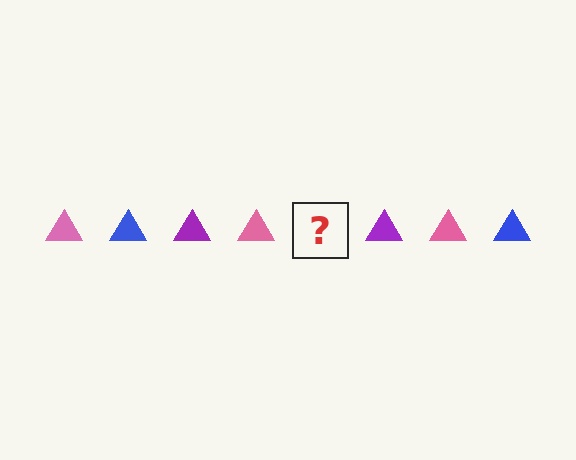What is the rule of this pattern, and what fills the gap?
The rule is that the pattern cycles through pink, blue, purple triangles. The gap should be filled with a blue triangle.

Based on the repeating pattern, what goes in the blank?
The blank should be a blue triangle.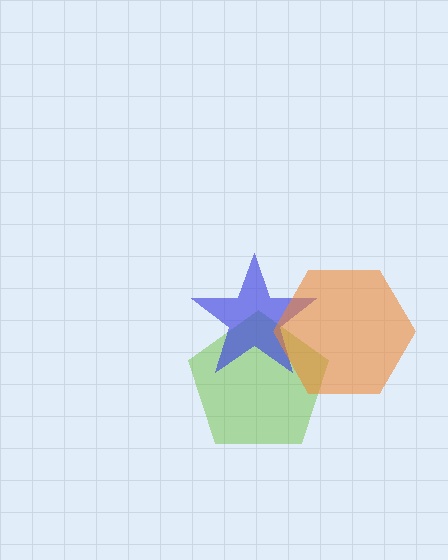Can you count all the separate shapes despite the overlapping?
Yes, there are 3 separate shapes.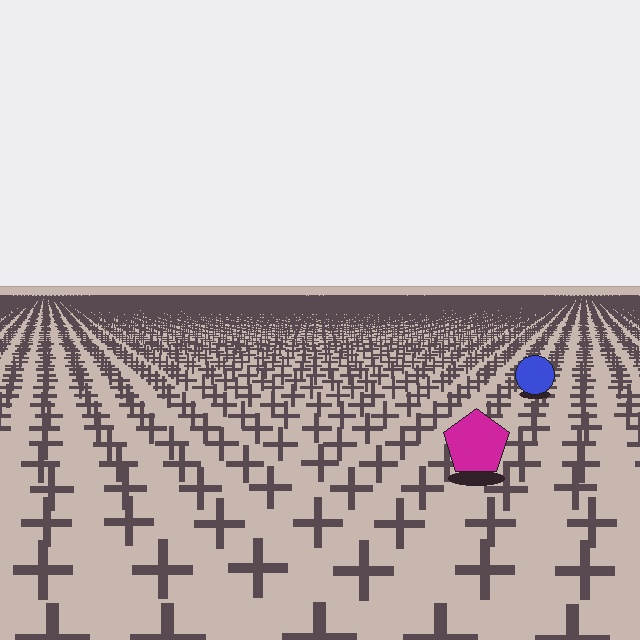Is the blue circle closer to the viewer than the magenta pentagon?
No. The magenta pentagon is closer — you can tell from the texture gradient: the ground texture is coarser near it.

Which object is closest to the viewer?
The magenta pentagon is closest. The texture marks near it are larger and more spread out.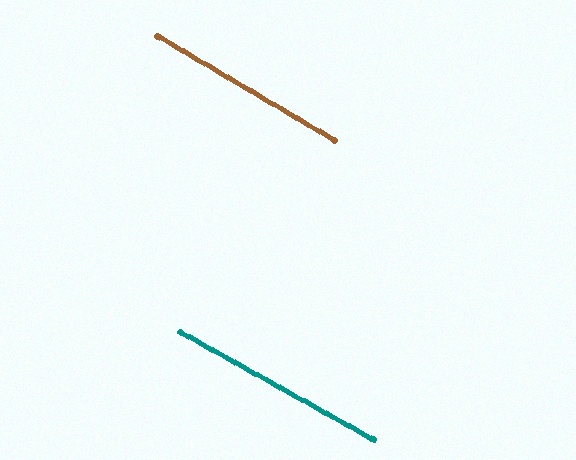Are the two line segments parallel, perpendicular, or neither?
Parallel — their directions differ by only 1.2°.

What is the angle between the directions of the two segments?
Approximately 1 degree.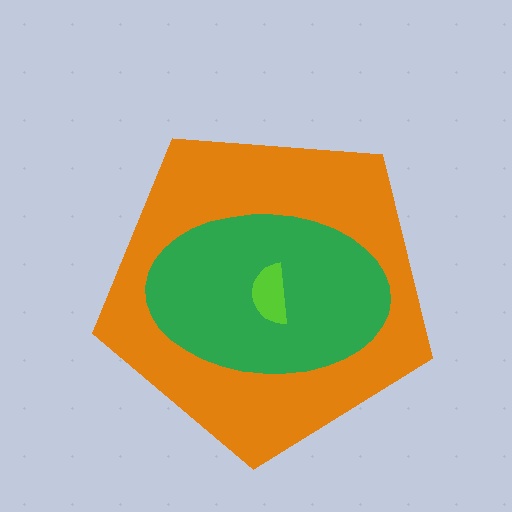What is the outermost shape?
The orange pentagon.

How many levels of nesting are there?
3.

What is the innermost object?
The lime semicircle.